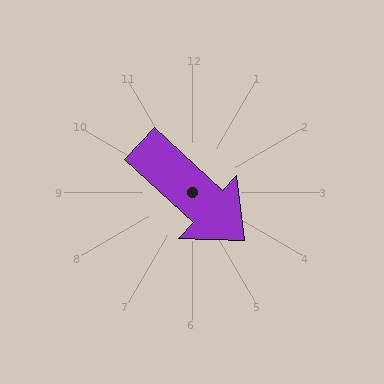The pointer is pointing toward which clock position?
Roughly 4 o'clock.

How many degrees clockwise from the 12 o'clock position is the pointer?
Approximately 133 degrees.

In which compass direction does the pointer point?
Southeast.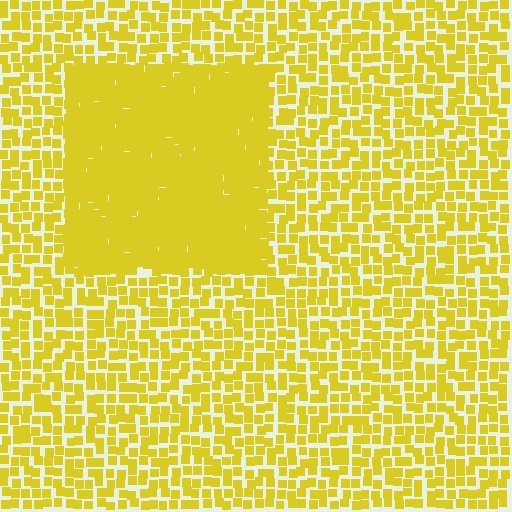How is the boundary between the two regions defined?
The boundary is defined by a change in element density (approximately 2.2x ratio). All elements are the same color, size, and shape.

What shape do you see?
I see a rectangle.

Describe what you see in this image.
The image contains small yellow elements arranged at two different densities. A rectangle-shaped region is visible where the elements are more densely packed than the surrounding area.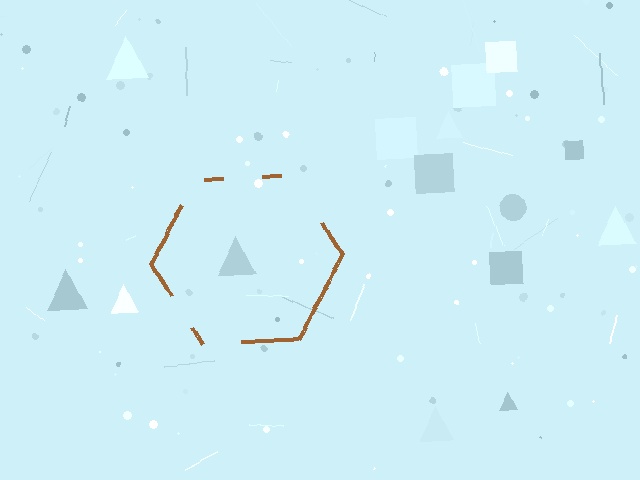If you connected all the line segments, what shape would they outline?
They would outline a hexagon.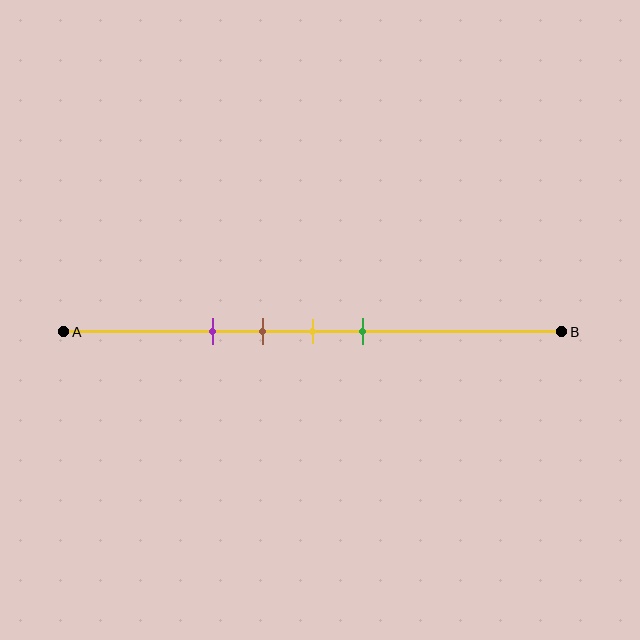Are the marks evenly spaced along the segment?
Yes, the marks are approximately evenly spaced.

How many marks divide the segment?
There are 4 marks dividing the segment.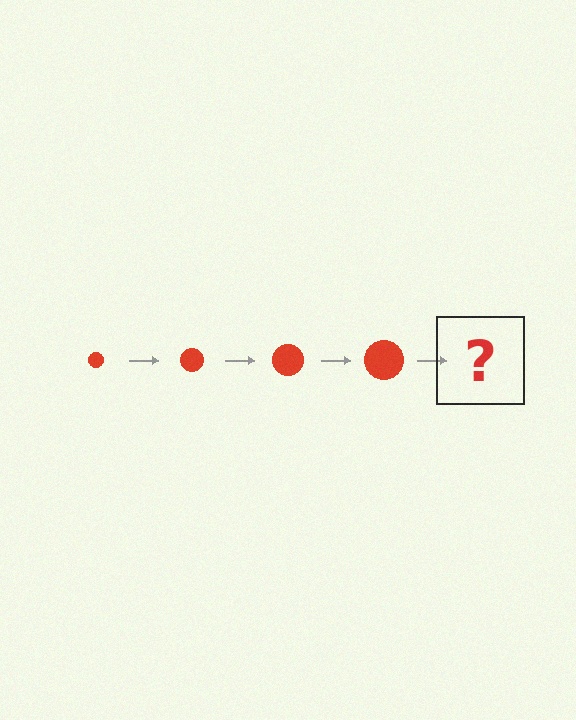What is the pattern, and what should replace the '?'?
The pattern is that the circle gets progressively larger each step. The '?' should be a red circle, larger than the previous one.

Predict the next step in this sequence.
The next step is a red circle, larger than the previous one.